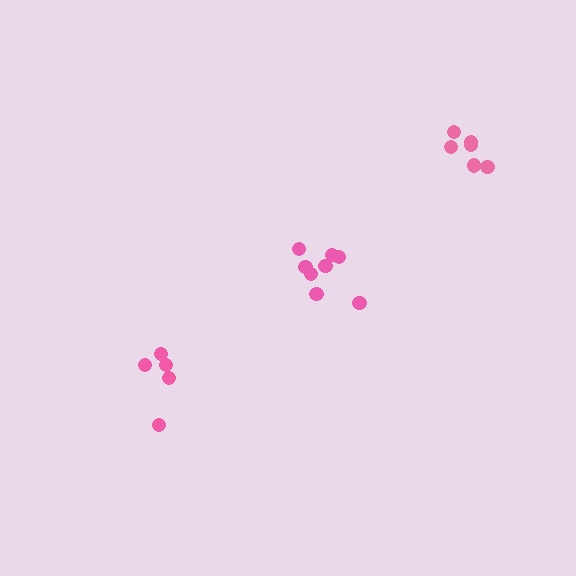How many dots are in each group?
Group 1: 5 dots, Group 2: 6 dots, Group 3: 8 dots (19 total).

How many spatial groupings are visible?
There are 3 spatial groupings.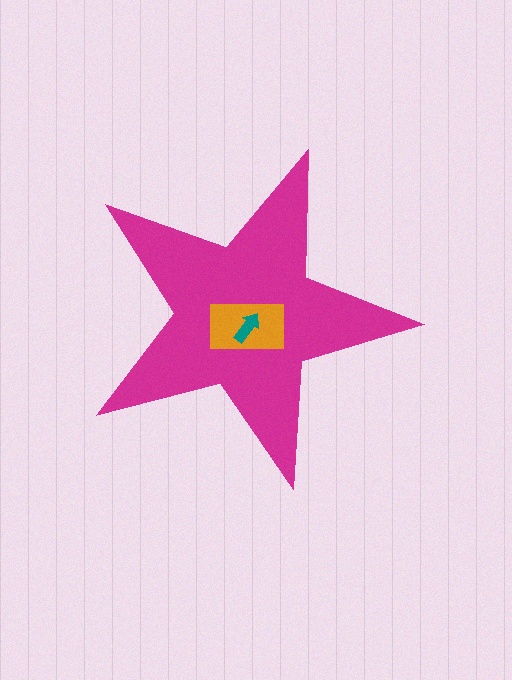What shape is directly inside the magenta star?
The orange rectangle.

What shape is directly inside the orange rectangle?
The teal arrow.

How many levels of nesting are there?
3.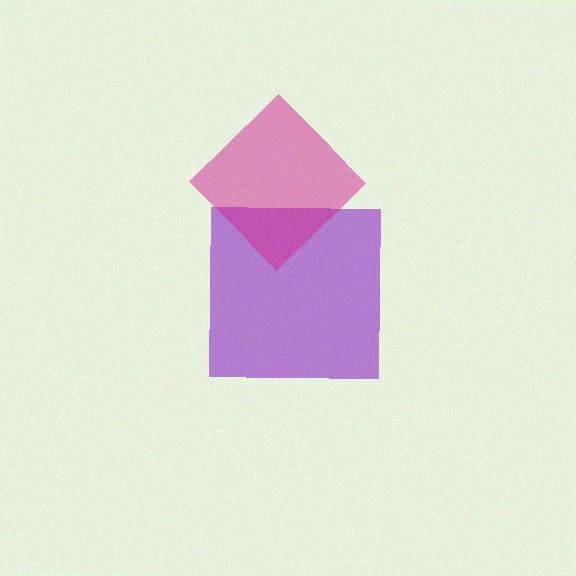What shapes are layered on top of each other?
The layered shapes are: a purple square, a magenta diamond.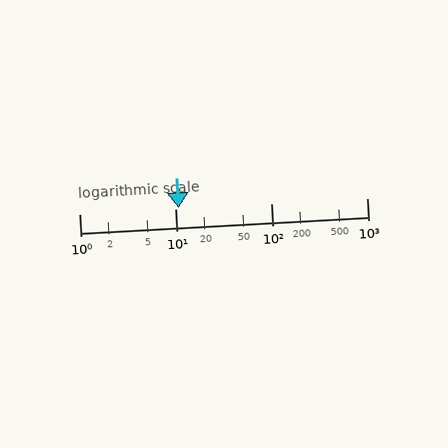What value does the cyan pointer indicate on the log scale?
The pointer indicates approximately 11.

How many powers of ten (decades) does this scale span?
The scale spans 3 decades, from 1 to 1000.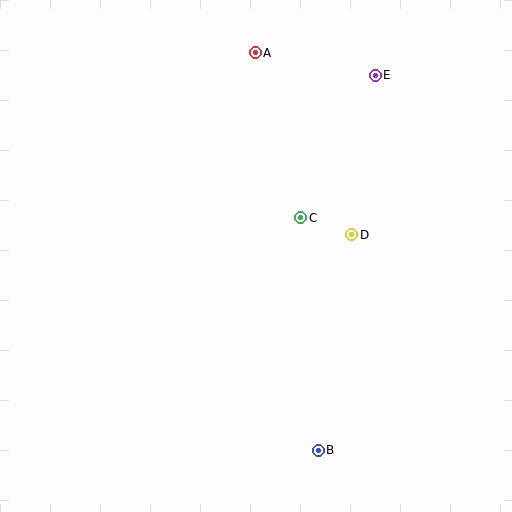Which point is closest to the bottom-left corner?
Point B is closest to the bottom-left corner.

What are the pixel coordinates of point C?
Point C is at (301, 218).